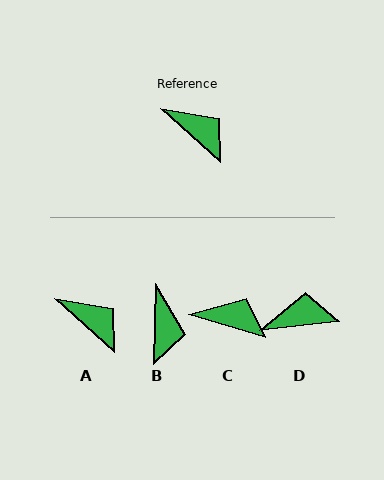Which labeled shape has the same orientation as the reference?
A.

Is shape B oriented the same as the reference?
No, it is off by about 50 degrees.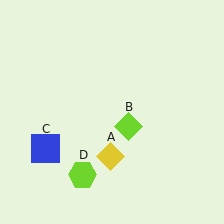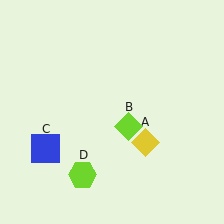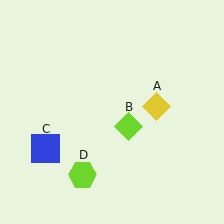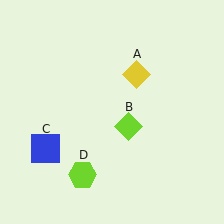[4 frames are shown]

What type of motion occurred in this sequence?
The yellow diamond (object A) rotated counterclockwise around the center of the scene.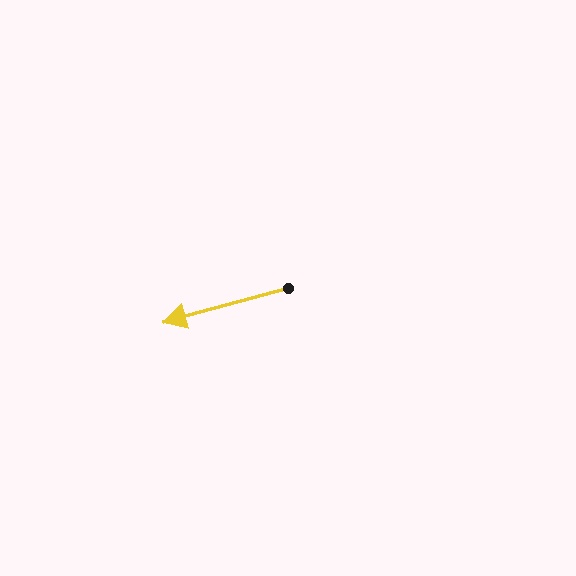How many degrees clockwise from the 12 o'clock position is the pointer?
Approximately 255 degrees.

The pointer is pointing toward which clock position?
Roughly 8 o'clock.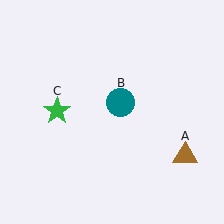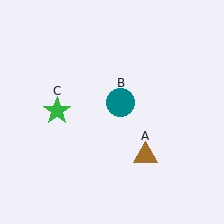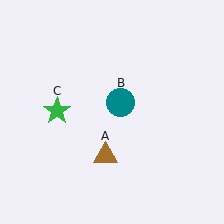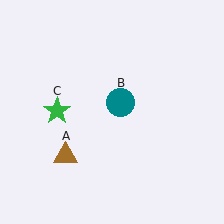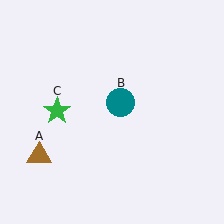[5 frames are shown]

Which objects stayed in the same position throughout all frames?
Teal circle (object B) and green star (object C) remained stationary.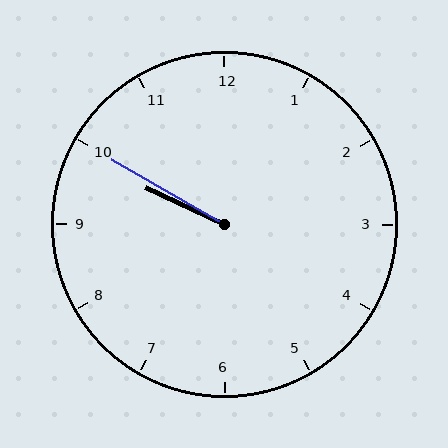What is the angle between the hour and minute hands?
Approximately 5 degrees.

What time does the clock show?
9:50.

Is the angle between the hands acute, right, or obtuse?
It is acute.